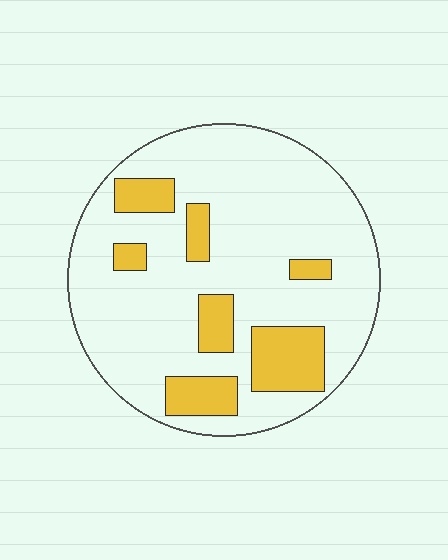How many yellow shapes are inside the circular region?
7.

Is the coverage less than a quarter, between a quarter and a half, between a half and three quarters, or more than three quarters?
Less than a quarter.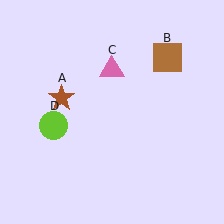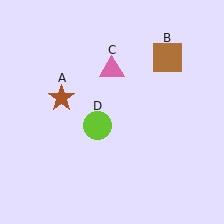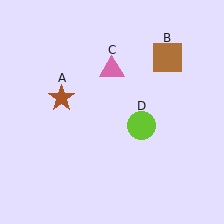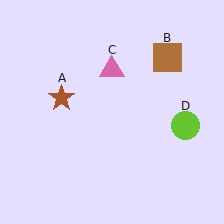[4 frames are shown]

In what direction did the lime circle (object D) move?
The lime circle (object D) moved right.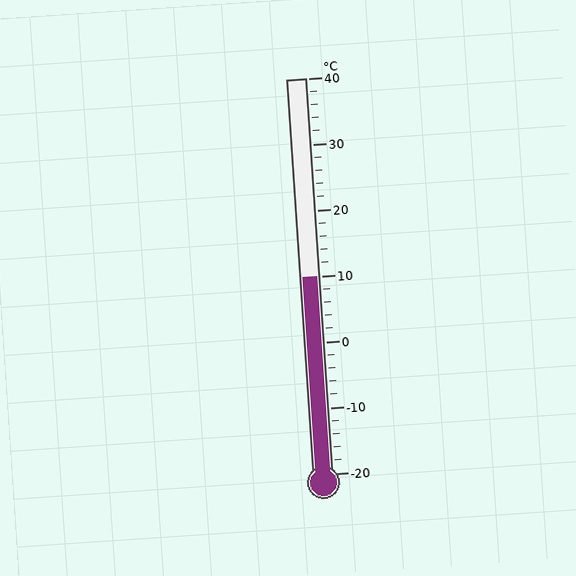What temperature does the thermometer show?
The thermometer shows approximately 10°C.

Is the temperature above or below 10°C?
The temperature is at 10°C.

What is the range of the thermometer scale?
The thermometer scale ranges from -20°C to 40°C.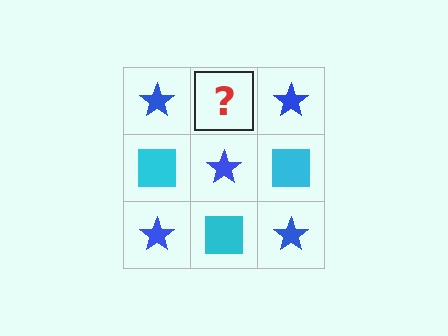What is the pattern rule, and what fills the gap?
The rule is that it alternates blue star and cyan square in a checkerboard pattern. The gap should be filled with a cyan square.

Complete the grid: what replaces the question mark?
The question mark should be replaced with a cyan square.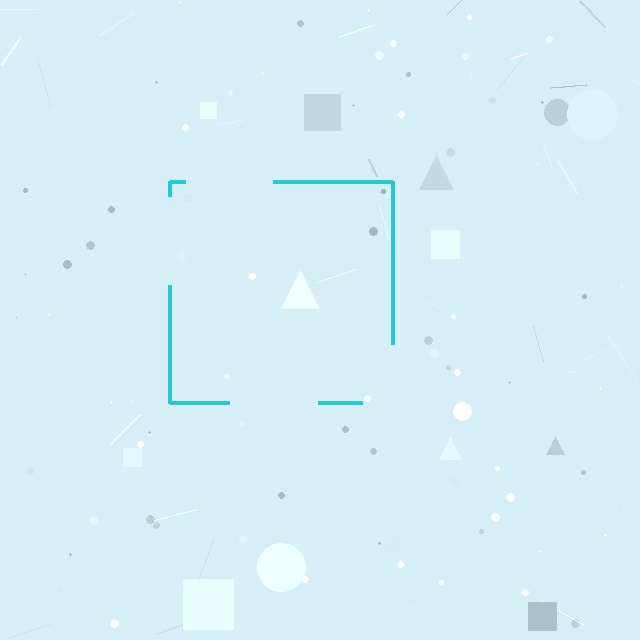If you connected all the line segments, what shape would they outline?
They would outline a square.